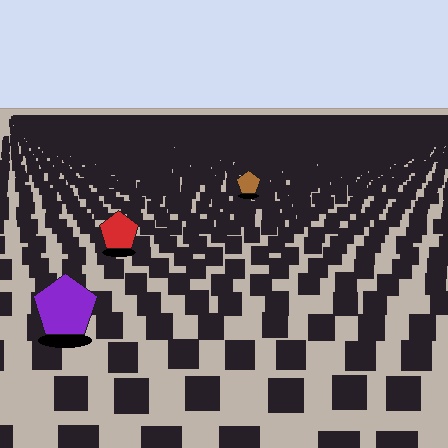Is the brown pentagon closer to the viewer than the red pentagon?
No. The red pentagon is closer — you can tell from the texture gradient: the ground texture is coarser near it.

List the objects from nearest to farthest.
From nearest to farthest: the purple pentagon, the red pentagon, the brown pentagon.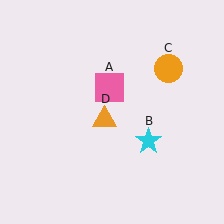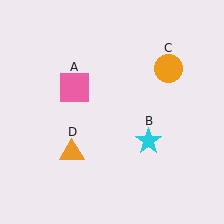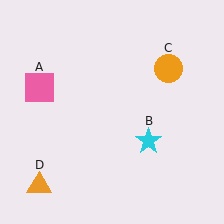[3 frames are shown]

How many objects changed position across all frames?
2 objects changed position: pink square (object A), orange triangle (object D).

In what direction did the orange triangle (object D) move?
The orange triangle (object D) moved down and to the left.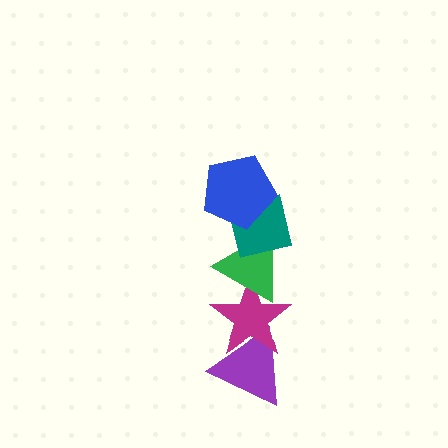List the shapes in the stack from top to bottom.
From top to bottom: the blue pentagon, the teal square, the green triangle, the magenta star, the purple triangle.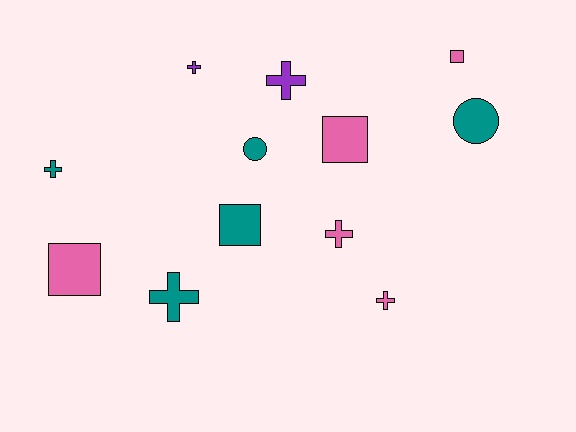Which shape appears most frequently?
Cross, with 6 objects.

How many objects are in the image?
There are 12 objects.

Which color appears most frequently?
Teal, with 5 objects.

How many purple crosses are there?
There are 2 purple crosses.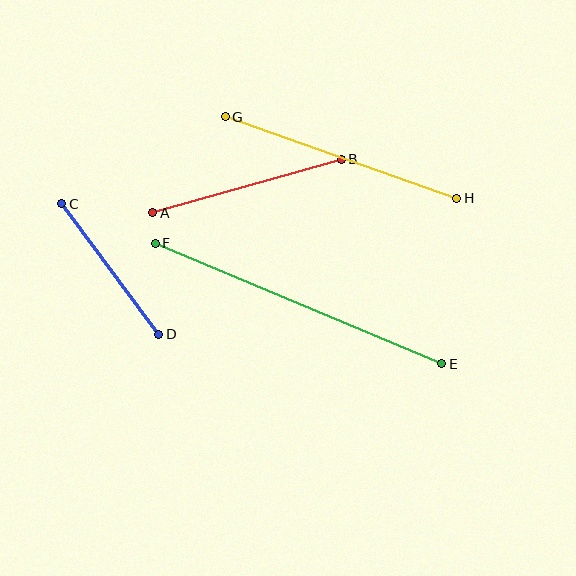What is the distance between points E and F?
The distance is approximately 311 pixels.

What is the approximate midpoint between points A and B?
The midpoint is at approximately (247, 186) pixels.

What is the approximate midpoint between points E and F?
The midpoint is at approximately (298, 303) pixels.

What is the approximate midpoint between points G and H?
The midpoint is at approximately (341, 158) pixels.